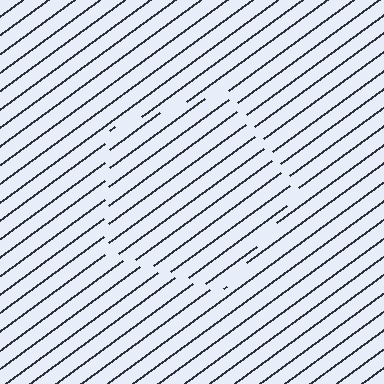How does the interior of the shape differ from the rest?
The interior of the shape contains the same grating, shifted by half a period — the contour is defined by the phase discontinuity where line-ends from the inner and outer gratings abut.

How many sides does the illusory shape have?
5 sides — the line-ends trace a pentagon.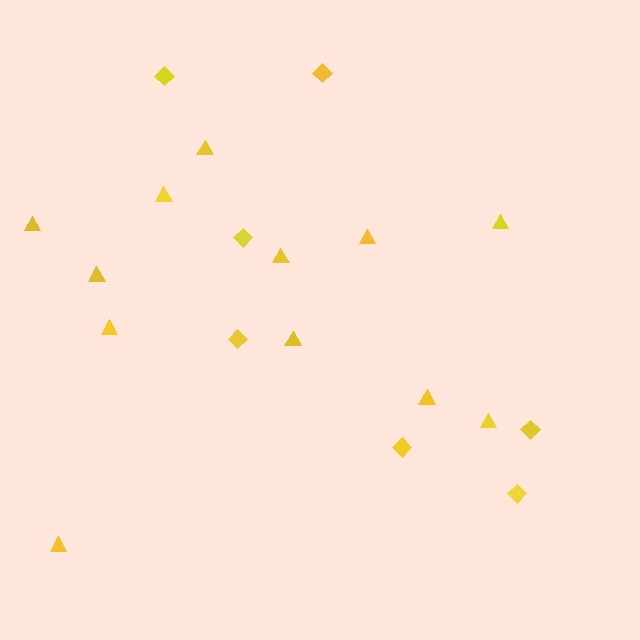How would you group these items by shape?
There are 2 groups: one group of triangles (12) and one group of diamonds (7).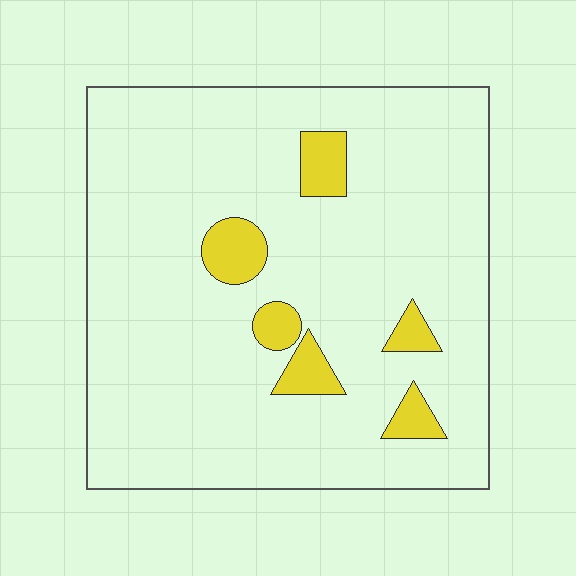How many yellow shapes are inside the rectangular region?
6.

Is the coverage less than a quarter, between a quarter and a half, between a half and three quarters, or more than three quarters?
Less than a quarter.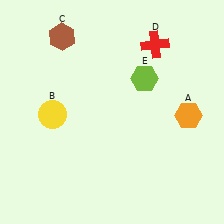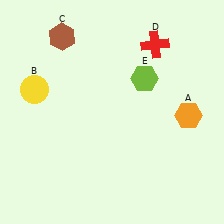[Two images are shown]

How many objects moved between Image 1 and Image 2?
1 object moved between the two images.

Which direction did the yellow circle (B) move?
The yellow circle (B) moved up.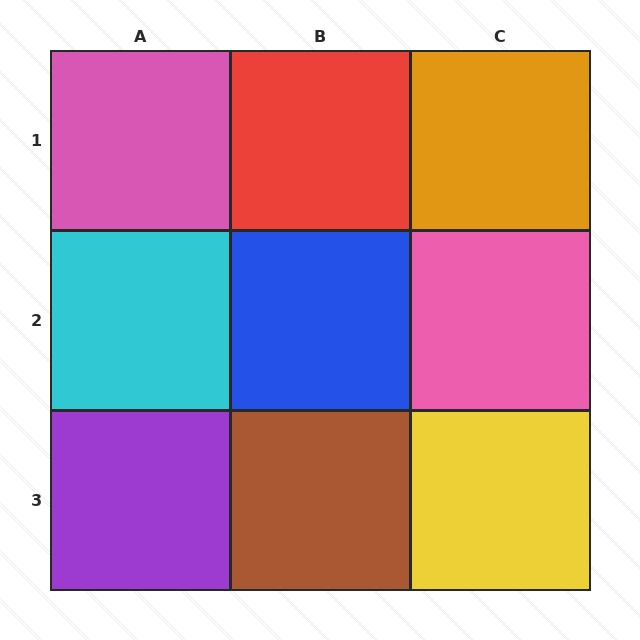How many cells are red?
1 cell is red.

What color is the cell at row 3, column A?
Purple.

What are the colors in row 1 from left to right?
Pink, red, orange.